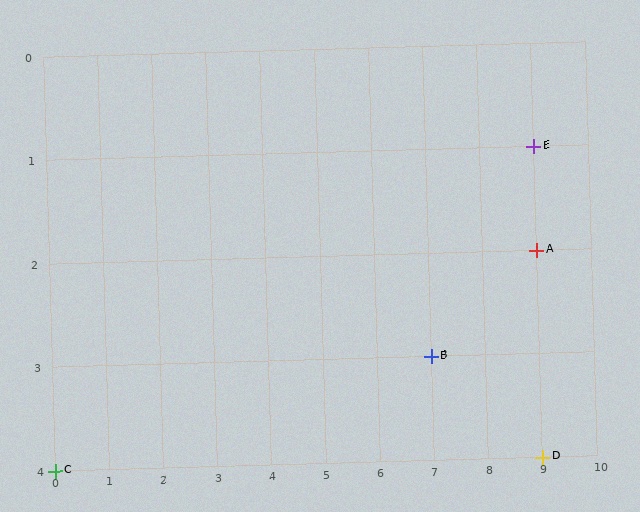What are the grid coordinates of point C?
Point C is at grid coordinates (0, 4).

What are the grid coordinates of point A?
Point A is at grid coordinates (9, 2).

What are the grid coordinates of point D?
Point D is at grid coordinates (9, 4).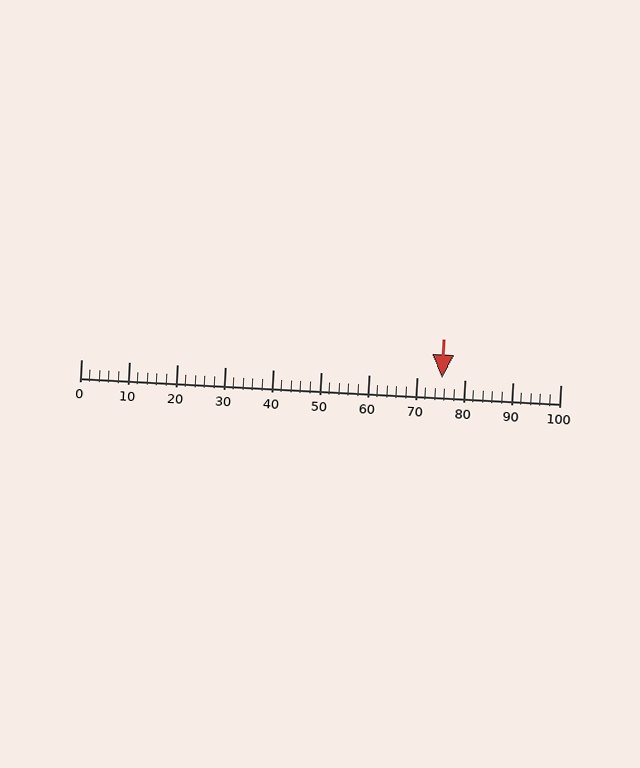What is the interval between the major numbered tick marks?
The major tick marks are spaced 10 units apart.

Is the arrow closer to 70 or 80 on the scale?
The arrow is closer to 80.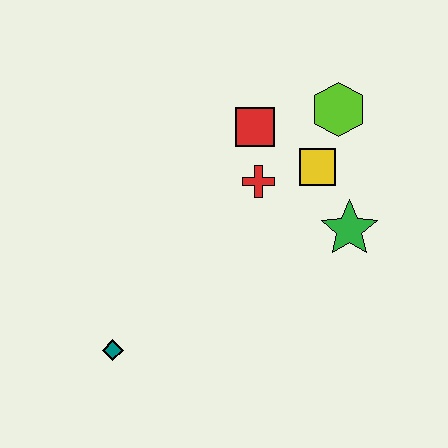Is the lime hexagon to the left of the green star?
Yes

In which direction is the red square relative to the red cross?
The red square is above the red cross.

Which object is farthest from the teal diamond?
The lime hexagon is farthest from the teal diamond.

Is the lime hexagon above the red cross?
Yes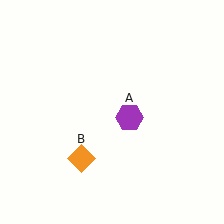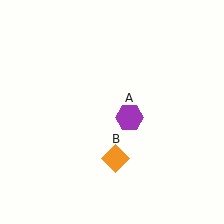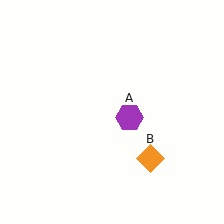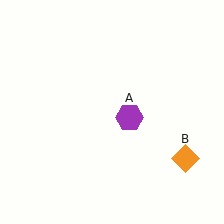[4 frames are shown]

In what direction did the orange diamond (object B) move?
The orange diamond (object B) moved right.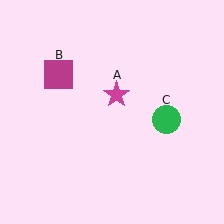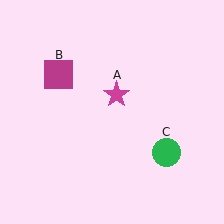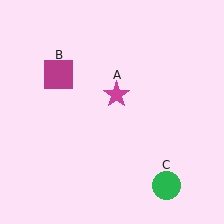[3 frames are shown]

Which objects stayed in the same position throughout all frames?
Magenta star (object A) and magenta square (object B) remained stationary.